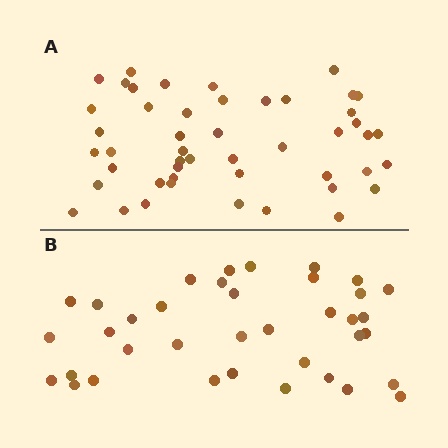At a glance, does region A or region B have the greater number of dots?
Region A (the top region) has more dots.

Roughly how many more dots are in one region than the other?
Region A has roughly 12 or so more dots than region B.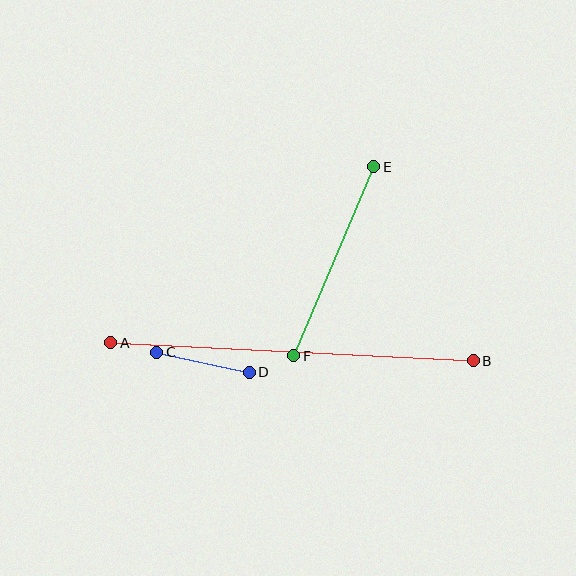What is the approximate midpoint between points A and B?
The midpoint is at approximately (292, 352) pixels.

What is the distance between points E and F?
The distance is approximately 205 pixels.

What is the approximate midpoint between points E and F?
The midpoint is at approximately (334, 261) pixels.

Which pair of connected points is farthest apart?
Points A and B are farthest apart.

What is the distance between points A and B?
The distance is approximately 363 pixels.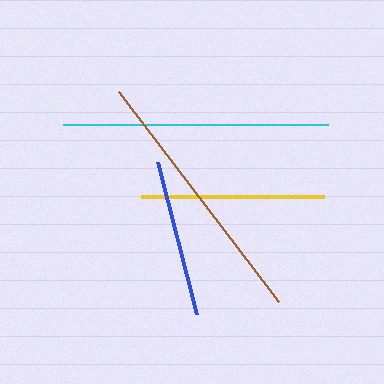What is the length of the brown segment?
The brown segment is approximately 264 pixels long.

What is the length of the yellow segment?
The yellow segment is approximately 184 pixels long.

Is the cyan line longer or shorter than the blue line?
The cyan line is longer than the blue line.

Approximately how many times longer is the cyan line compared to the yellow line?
The cyan line is approximately 1.4 times the length of the yellow line.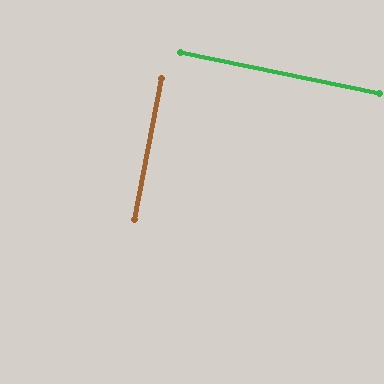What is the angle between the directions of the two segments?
Approximately 89 degrees.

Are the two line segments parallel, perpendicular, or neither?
Perpendicular — they meet at approximately 89°.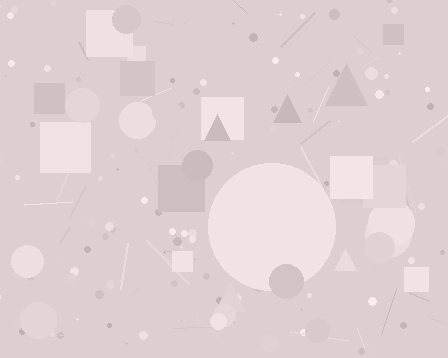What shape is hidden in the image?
A circle is hidden in the image.